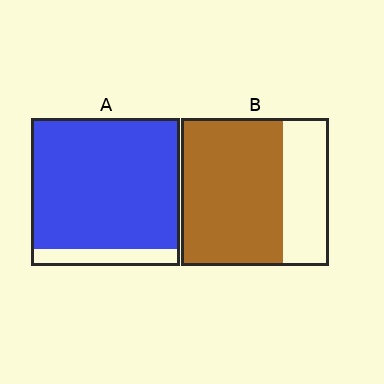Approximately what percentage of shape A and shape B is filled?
A is approximately 90% and B is approximately 70%.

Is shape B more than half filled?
Yes.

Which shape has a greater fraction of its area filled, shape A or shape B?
Shape A.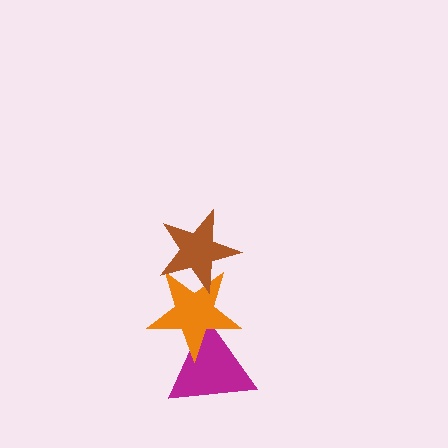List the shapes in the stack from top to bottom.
From top to bottom: the brown star, the orange star, the magenta triangle.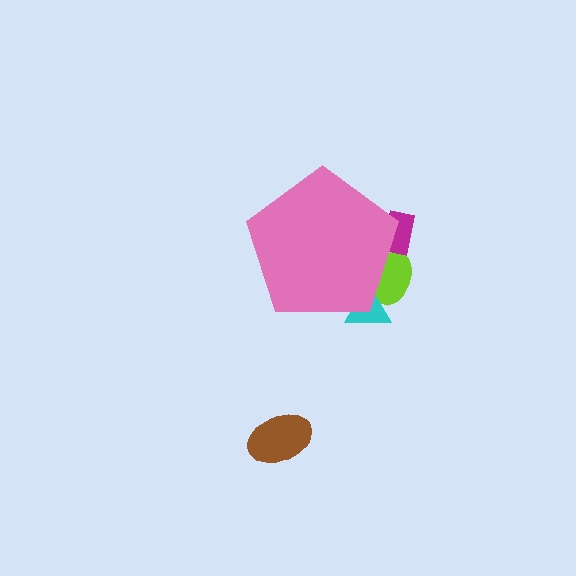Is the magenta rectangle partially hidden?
Yes, the magenta rectangle is partially hidden behind the pink pentagon.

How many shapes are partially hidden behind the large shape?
3 shapes are partially hidden.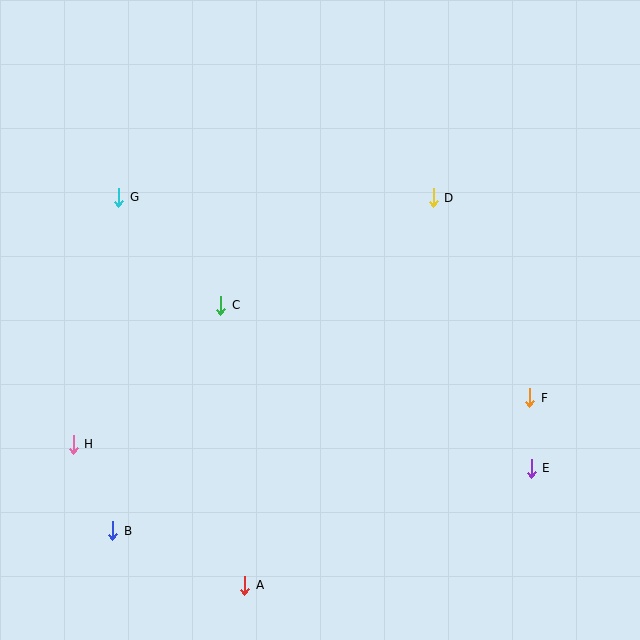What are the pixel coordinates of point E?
Point E is at (531, 468).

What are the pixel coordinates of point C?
Point C is at (221, 305).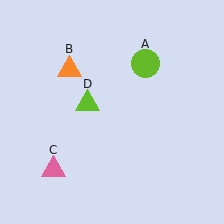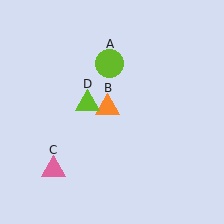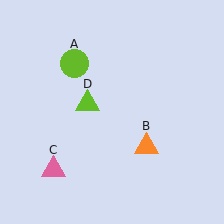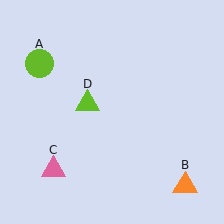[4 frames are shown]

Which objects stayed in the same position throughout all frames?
Pink triangle (object C) and lime triangle (object D) remained stationary.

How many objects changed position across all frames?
2 objects changed position: lime circle (object A), orange triangle (object B).